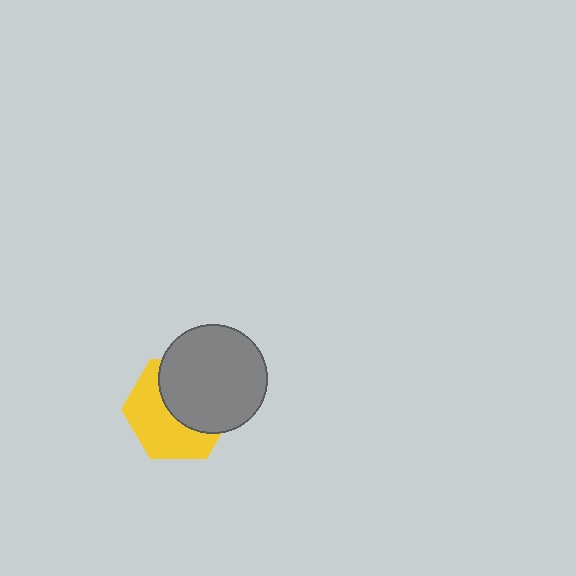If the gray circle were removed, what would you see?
You would see the complete yellow hexagon.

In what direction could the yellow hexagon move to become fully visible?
The yellow hexagon could move toward the lower-left. That would shift it out from behind the gray circle entirely.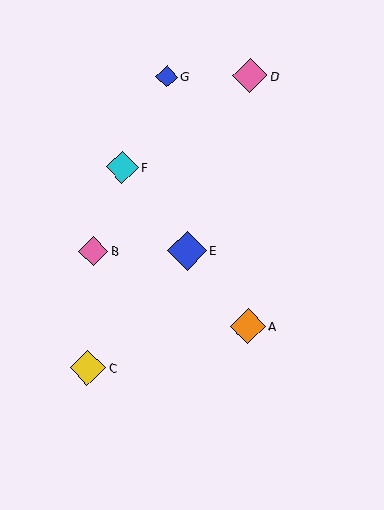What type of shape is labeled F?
Shape F is a cyan diamond.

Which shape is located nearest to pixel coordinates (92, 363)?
The yellow diamond (labeled C) at (88, 368) is nearest to that location.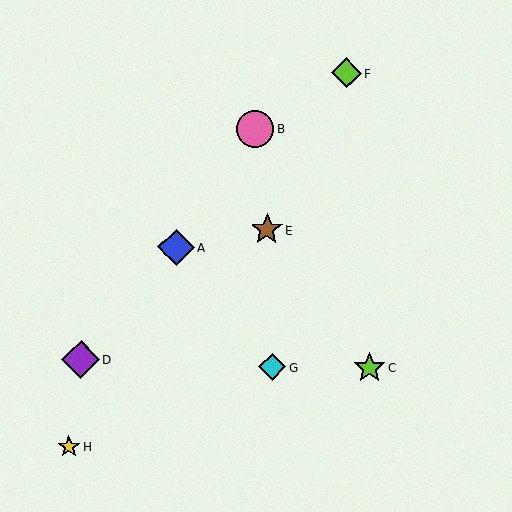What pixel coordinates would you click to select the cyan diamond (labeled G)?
Click at (273, 367) to select the cyan diamond G.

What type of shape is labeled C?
Shape C is a lime star.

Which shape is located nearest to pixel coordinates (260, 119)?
The pink circle (labeled B) at (255, 129) is nearest to that location.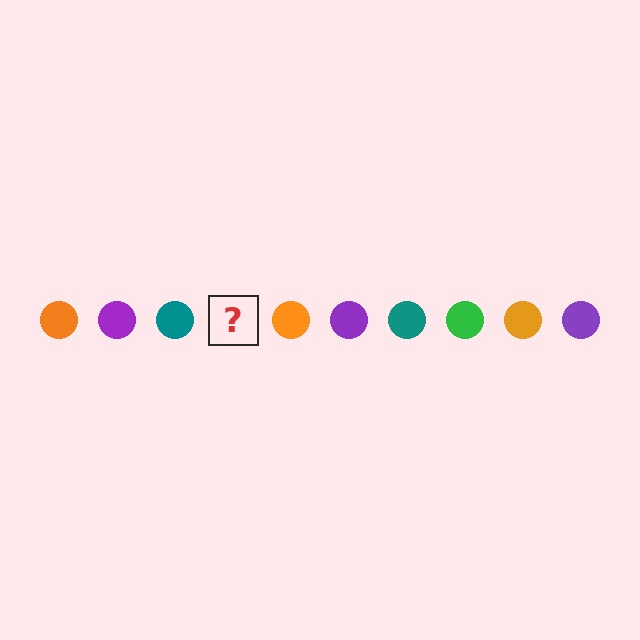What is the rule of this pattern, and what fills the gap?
The rule is that the pattern cycles through orange, purple, teal, green circles. The gap should be filled with a green circle.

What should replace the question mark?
The question mark should be replaced with a green circle.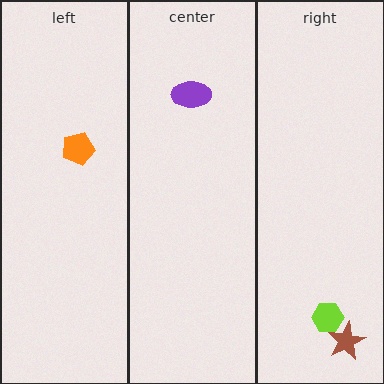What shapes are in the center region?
The purple ellipse.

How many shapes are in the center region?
1.